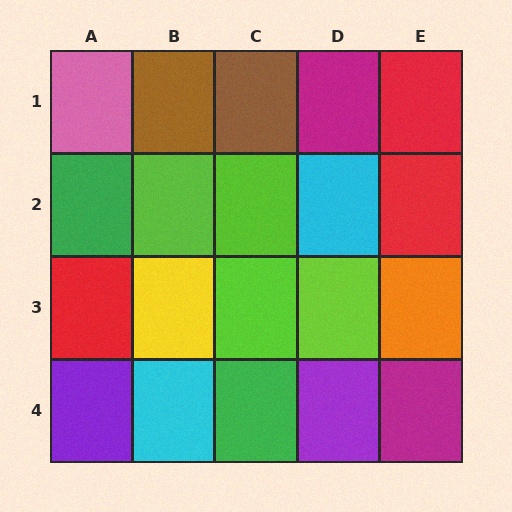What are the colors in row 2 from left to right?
Green, lime, lime, cyan, red.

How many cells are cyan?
2 cells are cyan.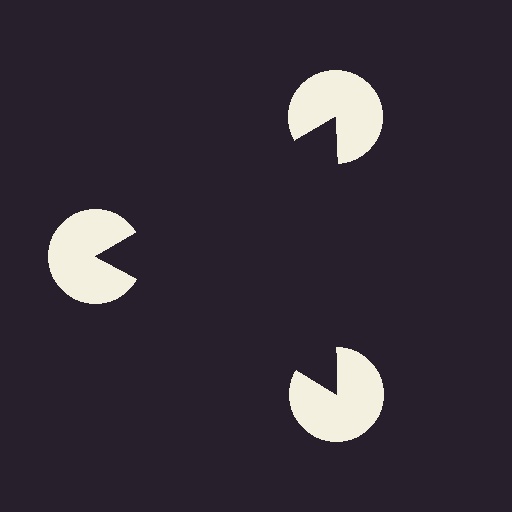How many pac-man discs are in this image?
There are 3 — one at each vertex of the illusory triangle.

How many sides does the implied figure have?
3 sides.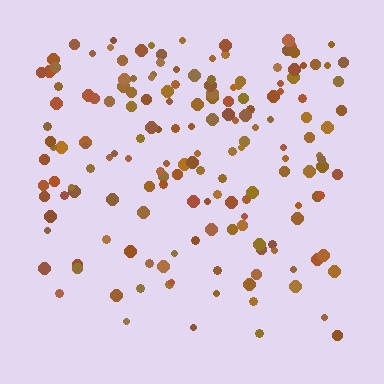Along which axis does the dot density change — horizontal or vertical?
Vertical.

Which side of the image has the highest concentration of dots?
The top.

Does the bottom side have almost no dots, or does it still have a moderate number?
Still a moderate number, just noticeably fewer than the top.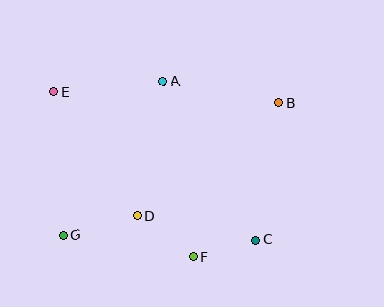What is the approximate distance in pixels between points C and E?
The distance between C and E is approximately 251 pixels.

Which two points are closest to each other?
Points C and F are closest to each other.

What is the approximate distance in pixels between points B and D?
The distance between B and D is approximately 181 pixels.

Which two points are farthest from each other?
Points B and G are farthest from each other.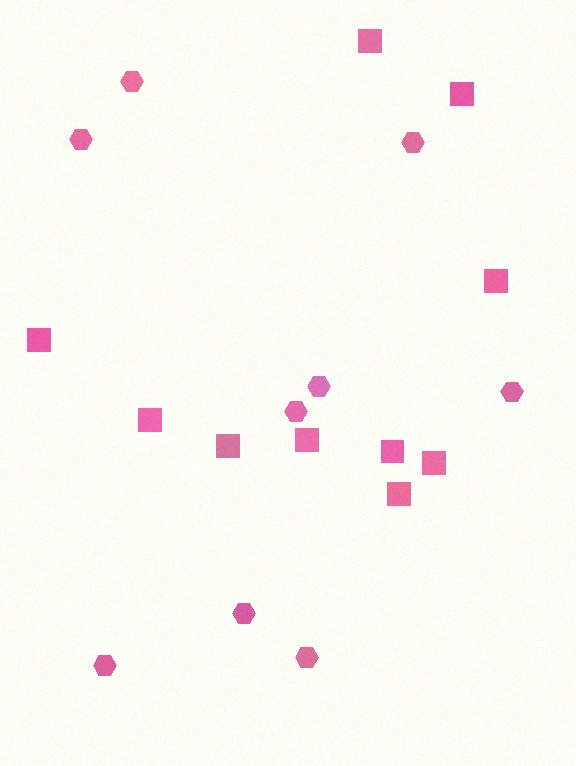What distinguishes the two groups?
There are 2 groups: one group of squares (10) and one group of hexagons (9).